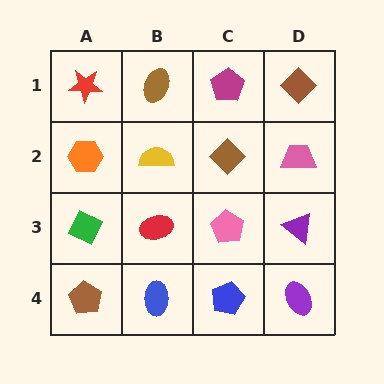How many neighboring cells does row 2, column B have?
4.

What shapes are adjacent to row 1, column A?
An orange hexagon (row 2, column A), a brown ellipse (row 1, column B).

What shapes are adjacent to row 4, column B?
A red ellipse (row 3, column B), a brown pentagon (row 4, column A), a blue pentagon (row 4, column C).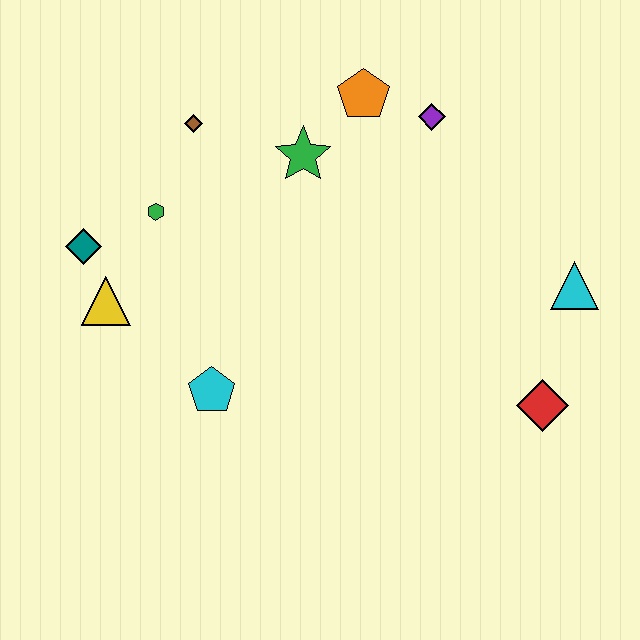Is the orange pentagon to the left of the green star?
No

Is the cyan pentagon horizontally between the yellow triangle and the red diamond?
Yes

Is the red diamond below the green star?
Yes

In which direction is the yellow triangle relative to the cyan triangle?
The yellow triangle is to the left of the cyan triangle.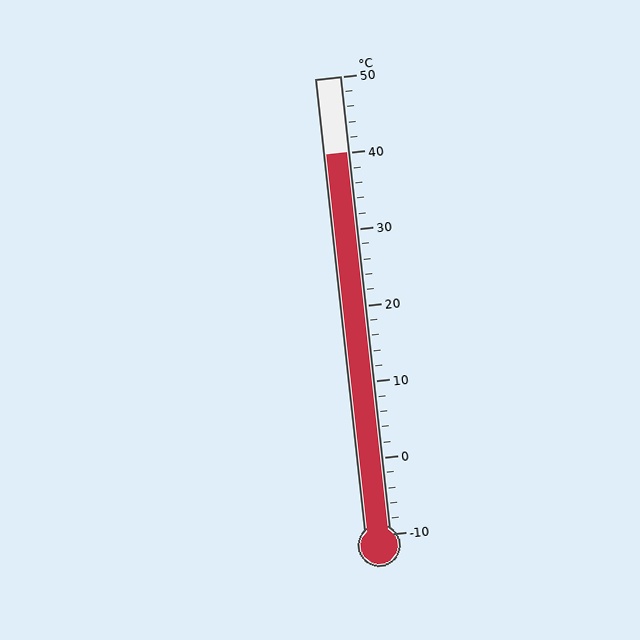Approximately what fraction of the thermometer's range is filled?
The thermometer is filled to approximately 85% of its range.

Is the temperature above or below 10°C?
The temperature is above 10°C.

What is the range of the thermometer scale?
The thermometer scale ranges from -10°C to 50°C.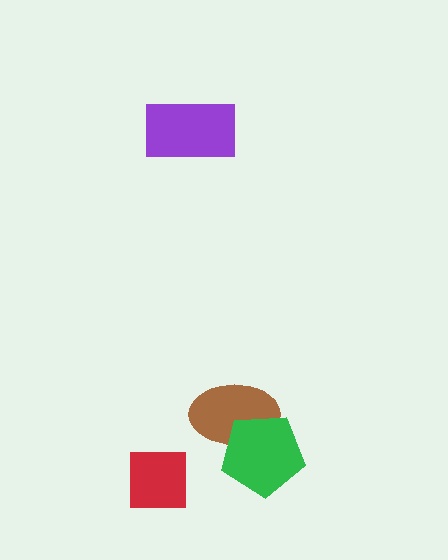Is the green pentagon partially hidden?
No, no other shape covers it.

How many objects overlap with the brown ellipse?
1 object overlaps with the brown ellipse.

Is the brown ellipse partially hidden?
Yes, it is partially covered by another shape.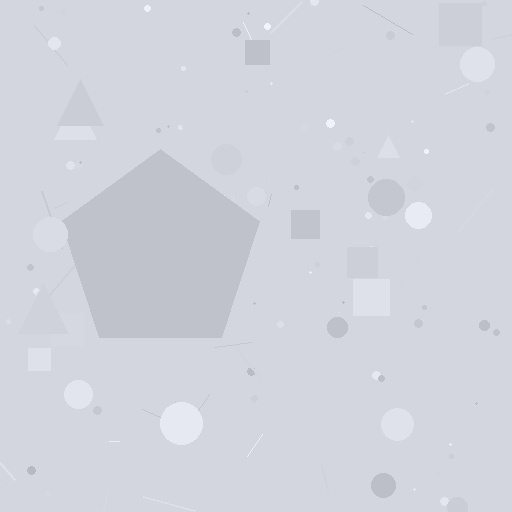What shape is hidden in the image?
A pentagon is hidden in the image.